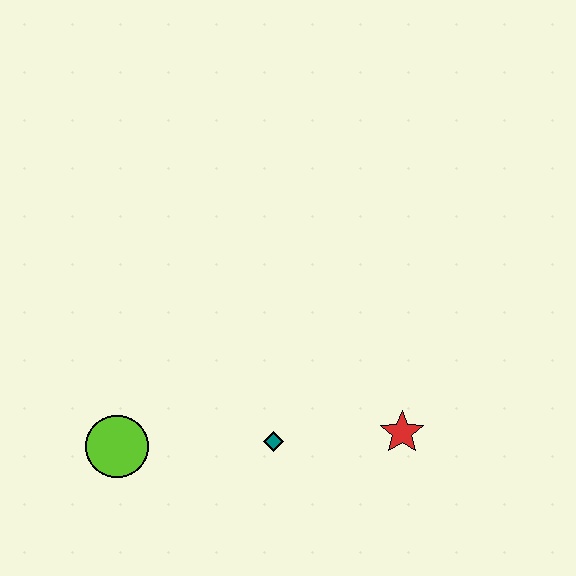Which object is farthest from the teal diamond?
The lime circle is farthest from the teal diamond.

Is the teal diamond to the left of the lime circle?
No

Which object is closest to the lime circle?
The teal diamond is closest to the lime circle.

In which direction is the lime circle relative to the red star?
The lime circle is to the left of the red star.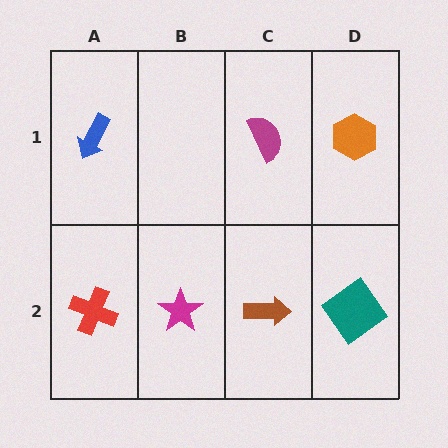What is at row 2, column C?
A brown arrow.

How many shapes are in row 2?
4 shapes.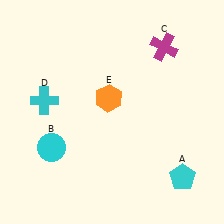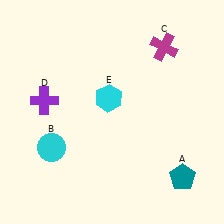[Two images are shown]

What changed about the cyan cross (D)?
In Image 1, D is cyan. In Image 2, it changed to purple.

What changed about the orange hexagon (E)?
In Image 1, E is orange. In Image 2, it changed to cyan.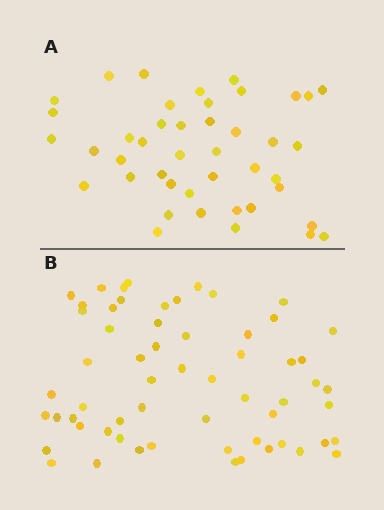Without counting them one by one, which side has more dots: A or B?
Region B (the bottom region) has more dots.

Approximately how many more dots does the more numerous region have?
Region B has approximately 15 more dots than region A.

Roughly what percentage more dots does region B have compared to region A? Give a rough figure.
About 40% more.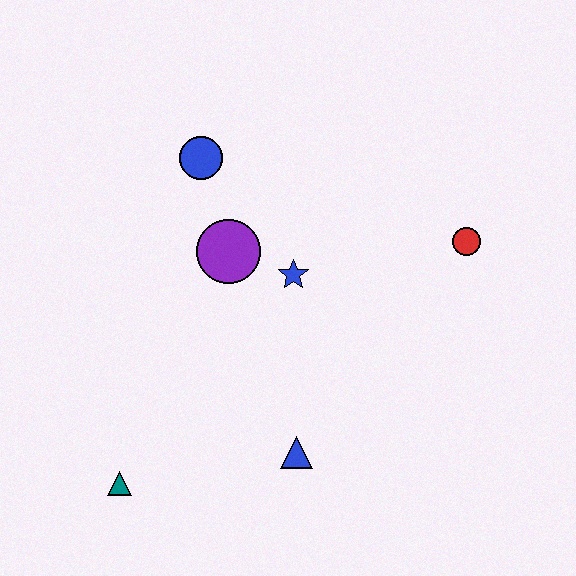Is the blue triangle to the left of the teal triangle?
No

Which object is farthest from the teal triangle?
The red circle is farthest from the teal triangle.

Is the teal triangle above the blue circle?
No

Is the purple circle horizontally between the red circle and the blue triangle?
No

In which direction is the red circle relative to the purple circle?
The red circle is to the right of the purple circle.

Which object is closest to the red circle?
The blue star is closest to the red circle.